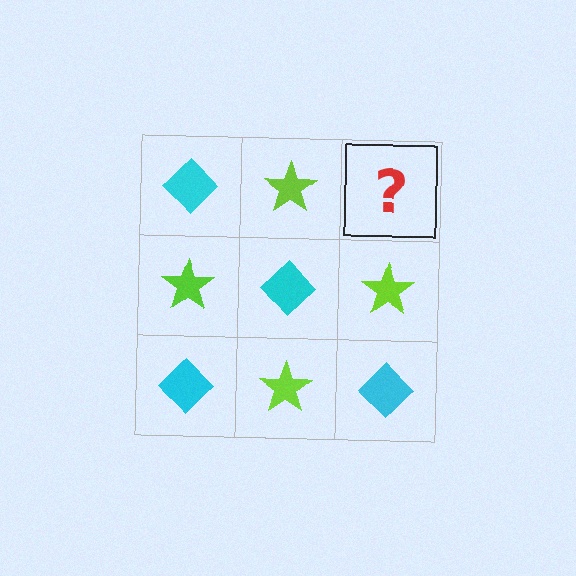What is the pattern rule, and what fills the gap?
The rule is that it alternates cyan diamond and lime star in a checkerboard pattern. The gap should be filled with a cyan diamond.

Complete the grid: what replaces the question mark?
The question mark should be replaced with a cyan diamond.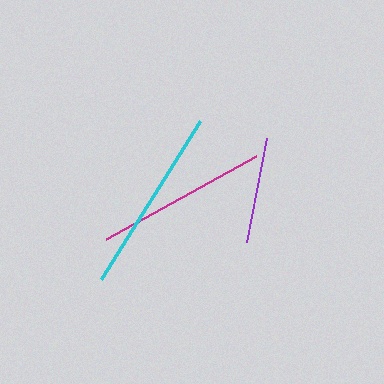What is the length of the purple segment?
The purple segment is approximately 106 pixels long.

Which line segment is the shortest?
The purple line is the shortest at approximately 106 pixels.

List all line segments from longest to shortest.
From longest to shortest: cyan, magenta, purple.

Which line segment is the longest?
The cyan line is the longest at approximately 187 pixels.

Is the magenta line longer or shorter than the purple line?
The magenta line is longer than the purple line.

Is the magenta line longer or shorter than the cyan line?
The cyan line is longer than the magenta line.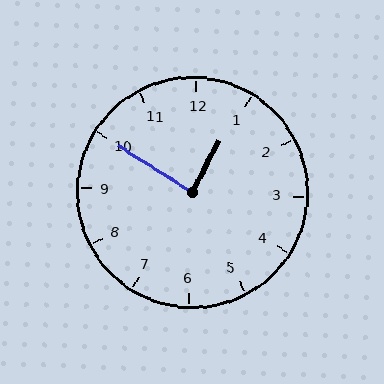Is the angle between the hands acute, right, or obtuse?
It is right.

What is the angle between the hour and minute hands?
Approximately 85 degrees.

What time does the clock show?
12:50.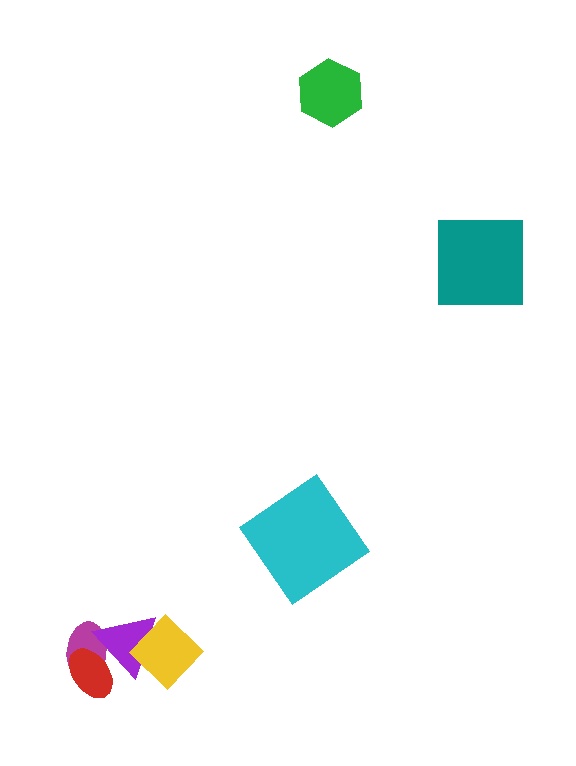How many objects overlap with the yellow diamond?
1 object overlaps with the yellow diamond.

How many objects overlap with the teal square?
0 objects overlap with the teal square.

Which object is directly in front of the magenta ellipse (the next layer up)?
The purple triangle is directly in front of the magenta ellipse.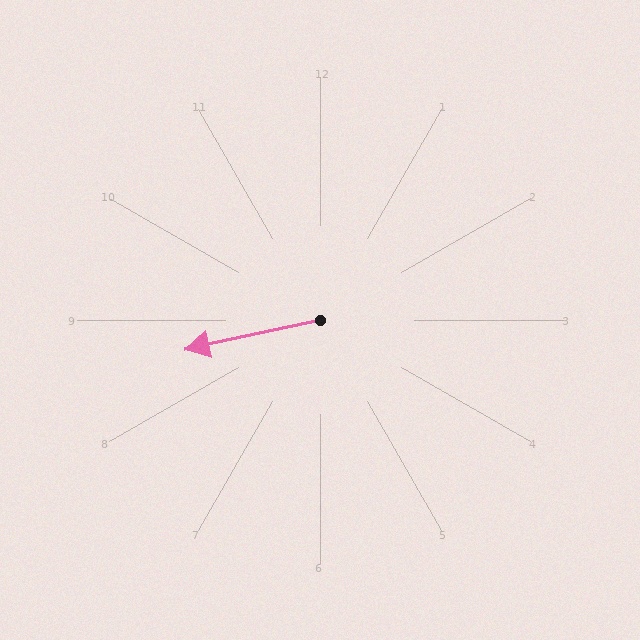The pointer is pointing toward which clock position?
Roughly 9 o'clock.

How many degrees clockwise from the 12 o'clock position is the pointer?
Approximately 258 degrees.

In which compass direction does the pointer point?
West.